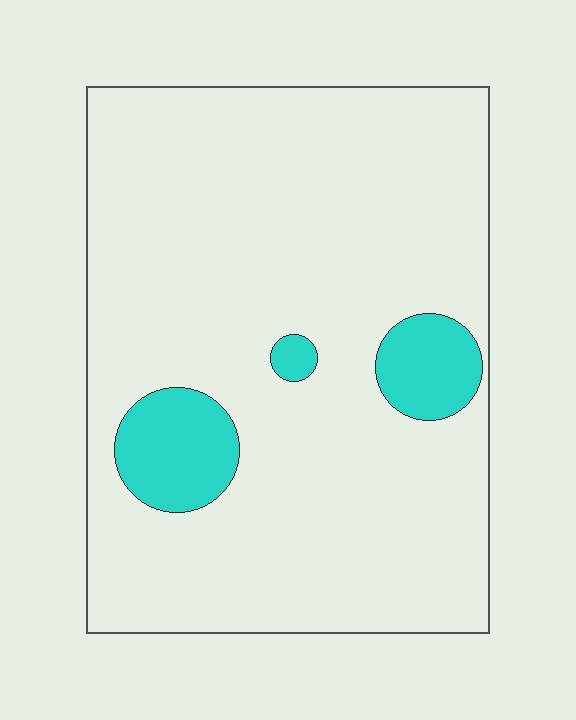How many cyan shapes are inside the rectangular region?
3.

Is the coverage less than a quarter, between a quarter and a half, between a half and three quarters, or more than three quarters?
Less than a quarter.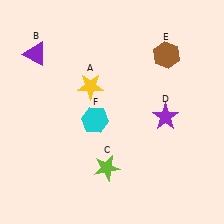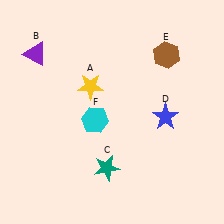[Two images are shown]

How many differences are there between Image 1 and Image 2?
There are 2 differences between the two images.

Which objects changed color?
C changed from lime to teal. D changed from purple to blue.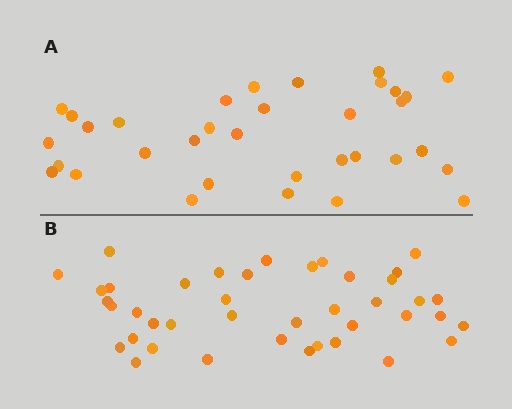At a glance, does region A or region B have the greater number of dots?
Region B (the bottom region) has more dots.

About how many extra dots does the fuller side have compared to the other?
Region B has roughly 8 or so more dots than region A.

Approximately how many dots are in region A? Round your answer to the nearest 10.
About 30 dots. (The exact count is 34, which rounds to 30.)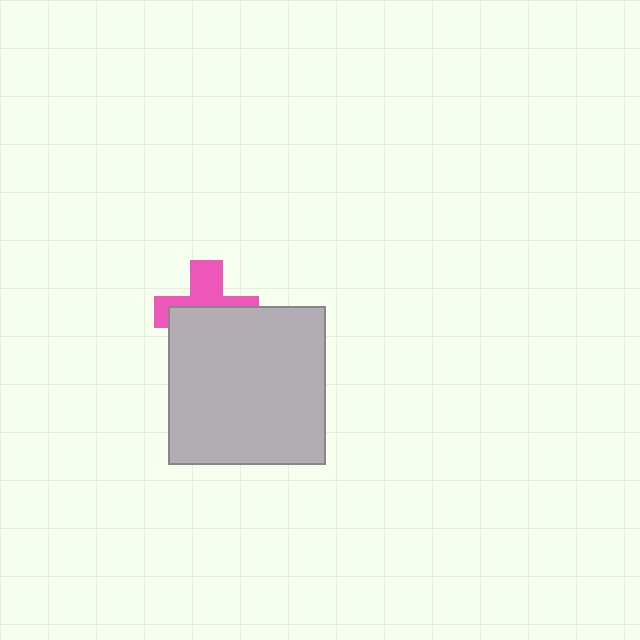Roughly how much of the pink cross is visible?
A small part of it is visible (roughly 44%).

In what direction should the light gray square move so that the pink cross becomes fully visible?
The light gray square should move down. That is the shortest direction to clear the overlap and leave the pink cross fully visible.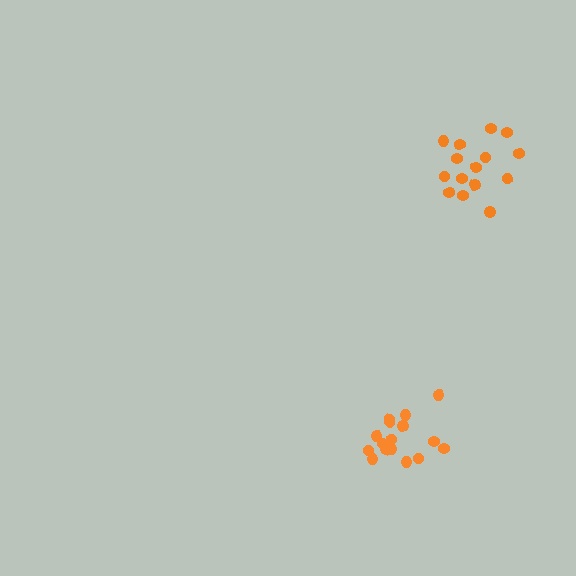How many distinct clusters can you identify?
There are 2 distinct clusters.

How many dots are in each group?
Group 1: 16 dots, Group 2: 15 dots (31 total).